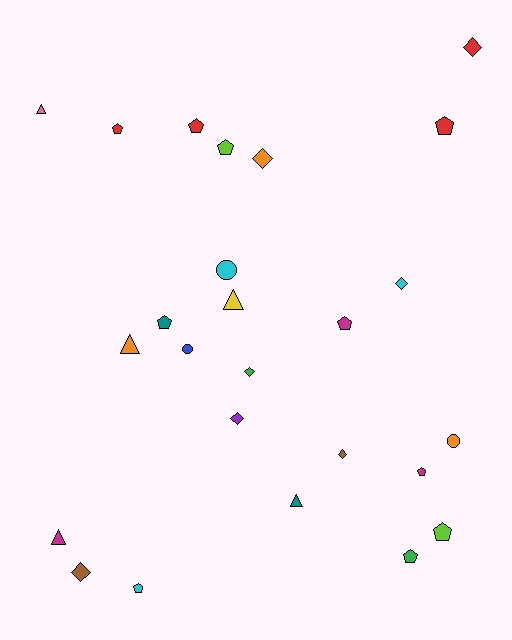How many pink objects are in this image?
There is 1 pink object.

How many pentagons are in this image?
There are 10 pentagons.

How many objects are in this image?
There are 25 objects.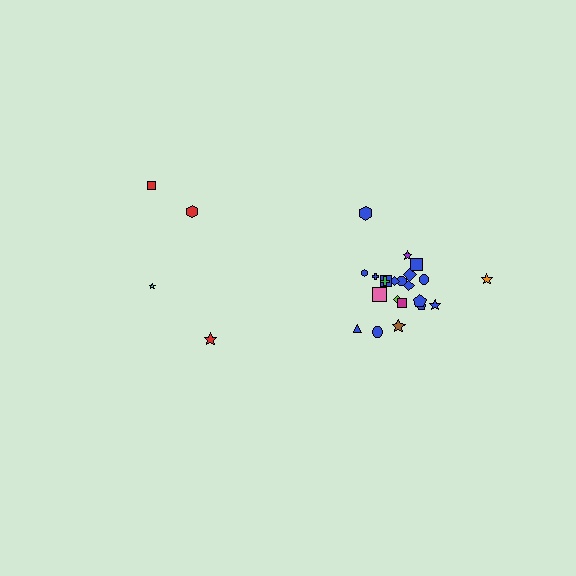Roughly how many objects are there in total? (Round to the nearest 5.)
Roughly 25 objects in total.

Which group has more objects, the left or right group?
The right group.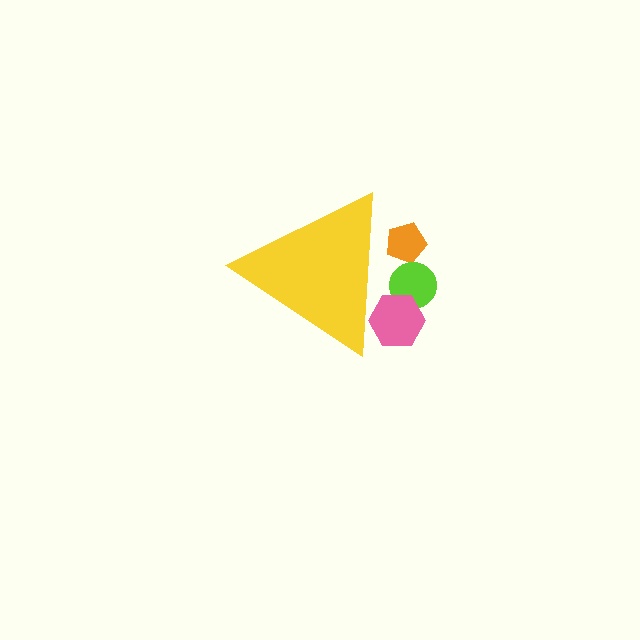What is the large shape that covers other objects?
A yellow triangle.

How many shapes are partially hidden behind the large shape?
3 shapes are partially hidden.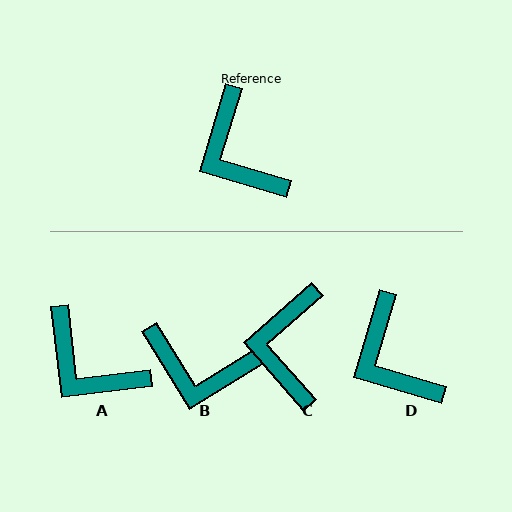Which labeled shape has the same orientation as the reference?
D.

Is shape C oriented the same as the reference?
No, it is off by about 32 degrees.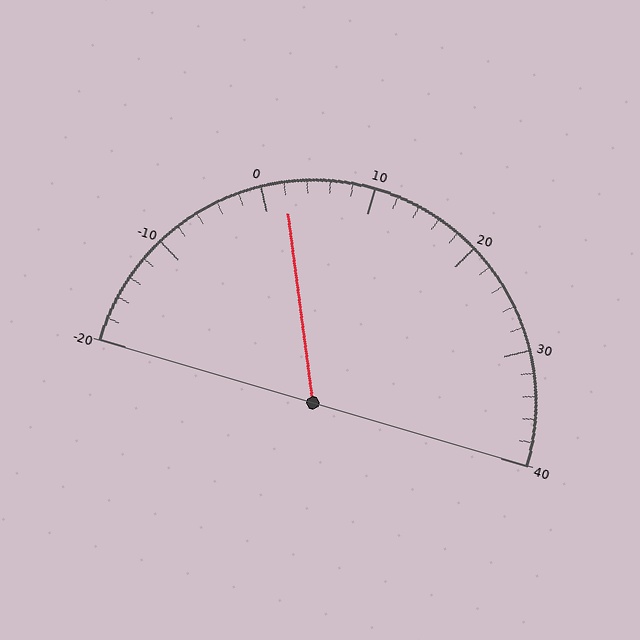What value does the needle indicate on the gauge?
The needle indicates approximately 2.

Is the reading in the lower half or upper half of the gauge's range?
The reading is in the lower half of the range (-20 to 40).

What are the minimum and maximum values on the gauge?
The gauge ranges from -20 to 40.